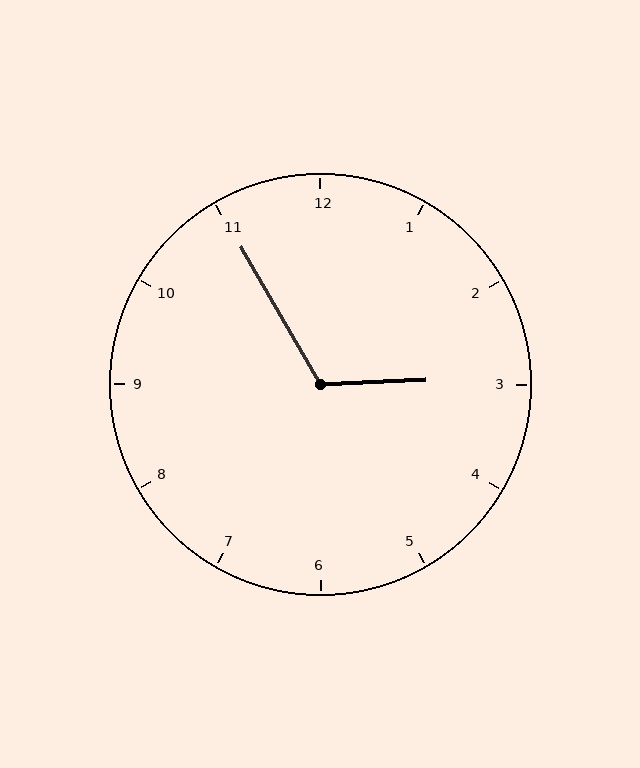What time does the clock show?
2:55.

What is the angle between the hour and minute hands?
Approximately 118 degrees.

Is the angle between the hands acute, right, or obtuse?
It is obtuse.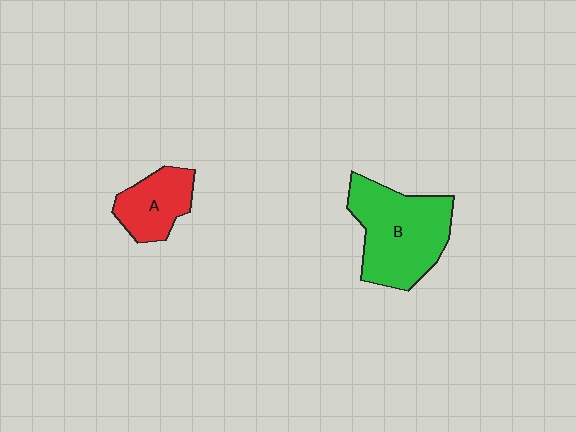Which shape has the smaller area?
Shape A (red).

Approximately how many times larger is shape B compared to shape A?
Approximately 1.9 times.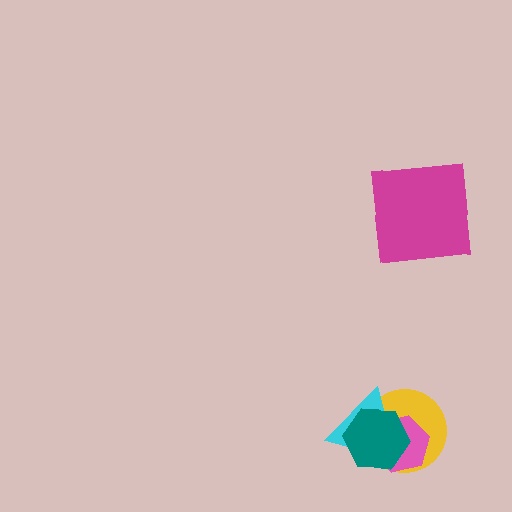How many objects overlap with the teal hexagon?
3 objects overlap with the teal hexagon.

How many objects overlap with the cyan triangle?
3 objects overlap with the cyan triangle.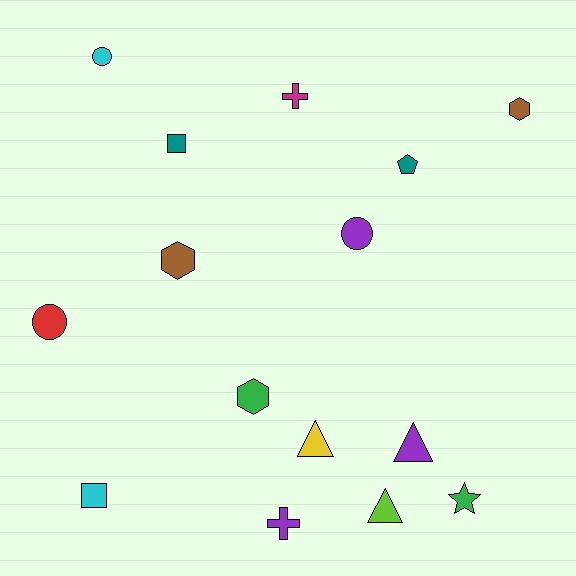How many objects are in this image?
There are 15 objects.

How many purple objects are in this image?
There are 3 purple objects.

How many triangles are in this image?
There are 3 triangles.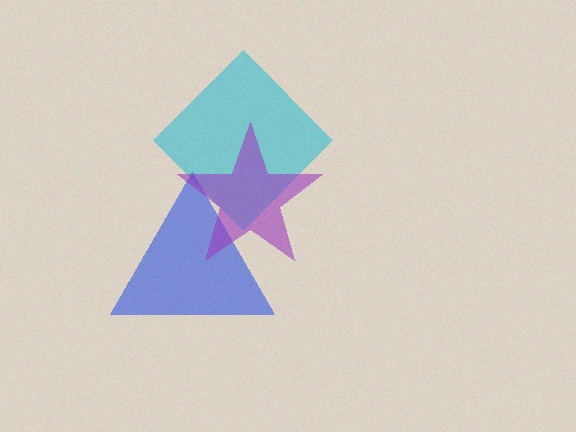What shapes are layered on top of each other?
The layered shapes are: a cyan diamond, a blue triangle, a purple star.